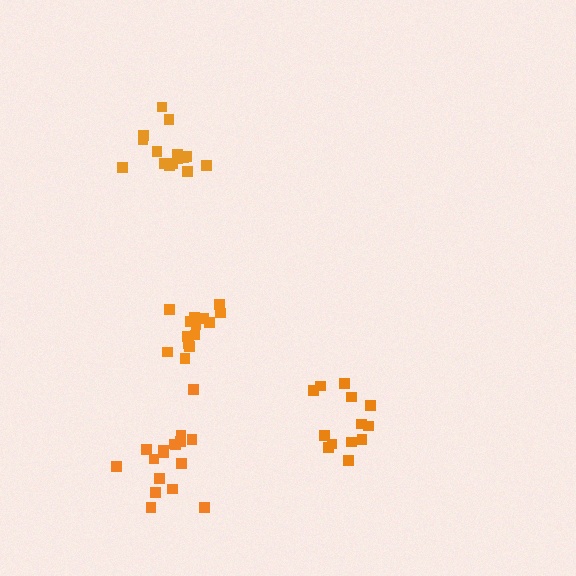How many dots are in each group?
Group 1: 16 dots, Group 2: 14 dots, Group 3: 17 dots, Group 4: 13 dots (60 total).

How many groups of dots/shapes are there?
There are 4 groups.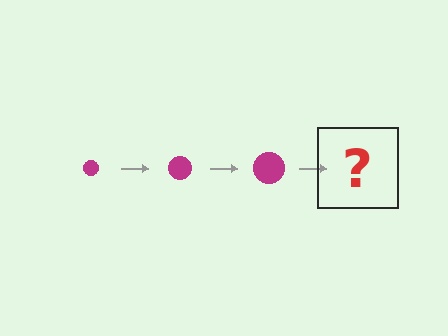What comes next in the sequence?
The next element should be a magenta circle, larger than the previous one.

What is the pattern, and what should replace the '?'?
The pattern is that the circle gets progressively larger each step. The '?' should be a magenta circle, larger than the previous one.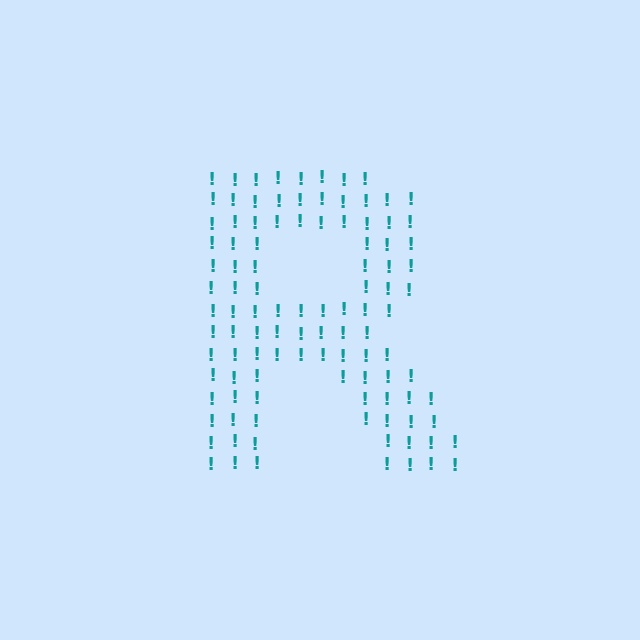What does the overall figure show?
The overall figure shows the letter R.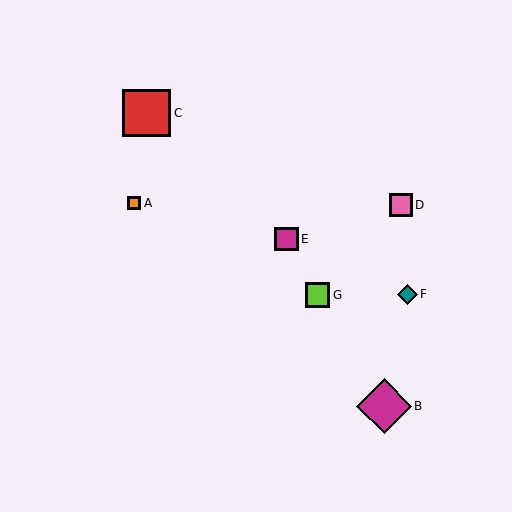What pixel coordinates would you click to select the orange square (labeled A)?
Click at (134, 203) to select the orange square A.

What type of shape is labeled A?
Shape A is an orange square.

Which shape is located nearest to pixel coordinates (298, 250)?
The magenta square (labeled E) at (286, 239) is nearest to that location.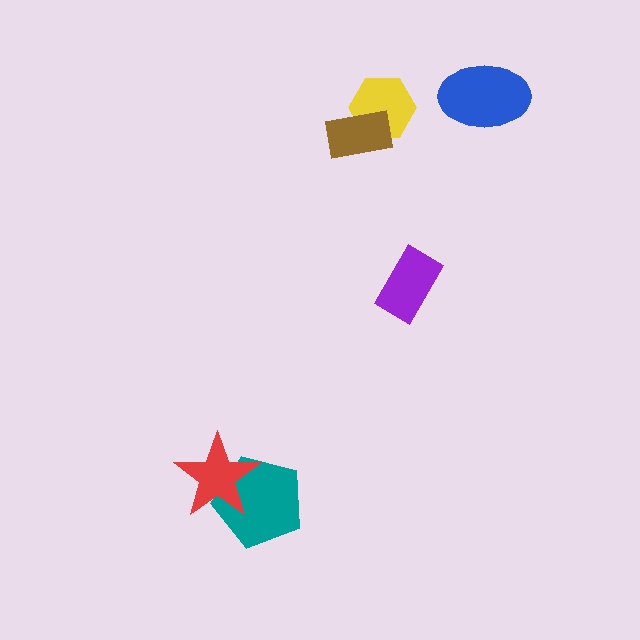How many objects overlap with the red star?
1 object overlaps with the red star.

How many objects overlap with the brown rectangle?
1 object overlaps with the brown rectangle.